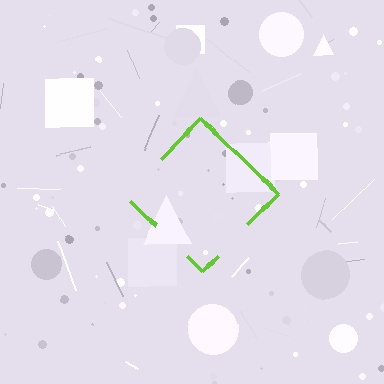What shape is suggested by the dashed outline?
The dashed outline suggests a diamond.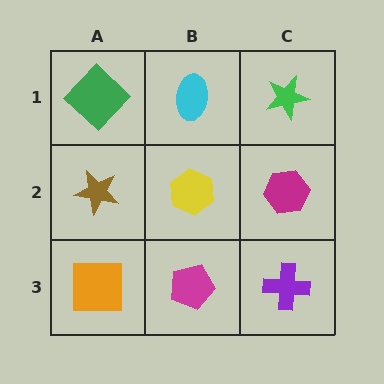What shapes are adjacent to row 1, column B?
A yellow hexagon (row 2, column B), a green diamond (row 1, column A), a green star (row 1, column C).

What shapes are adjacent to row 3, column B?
A yellow hexagon (row 2, column B), an orange square (row 3, column A), a purple cross (row 3, column C).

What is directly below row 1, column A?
A brown star.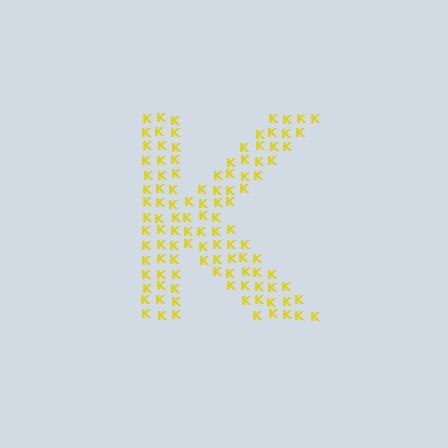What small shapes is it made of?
It is made of small letter K's.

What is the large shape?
The large shape is the letter K.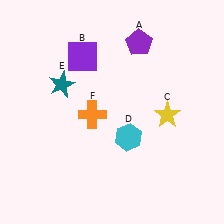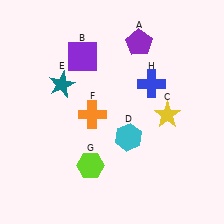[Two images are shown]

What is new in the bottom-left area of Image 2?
A lime hexagon (G) was added in the bottom-left area of Image 2.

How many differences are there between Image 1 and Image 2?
There are 2 differences between the two images.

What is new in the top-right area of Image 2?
A blue cross (H) was added in the top-right area of Image 2.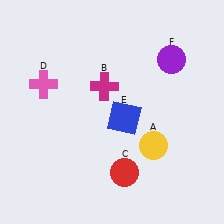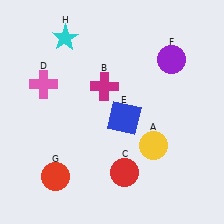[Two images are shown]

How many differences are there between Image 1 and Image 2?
There are 2 differences between the two images.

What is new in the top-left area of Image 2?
A cyan star (H) was added in the top-left area of Image 2.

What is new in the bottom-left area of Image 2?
A red circle (G) was added in the bottom-left area of Image 2.